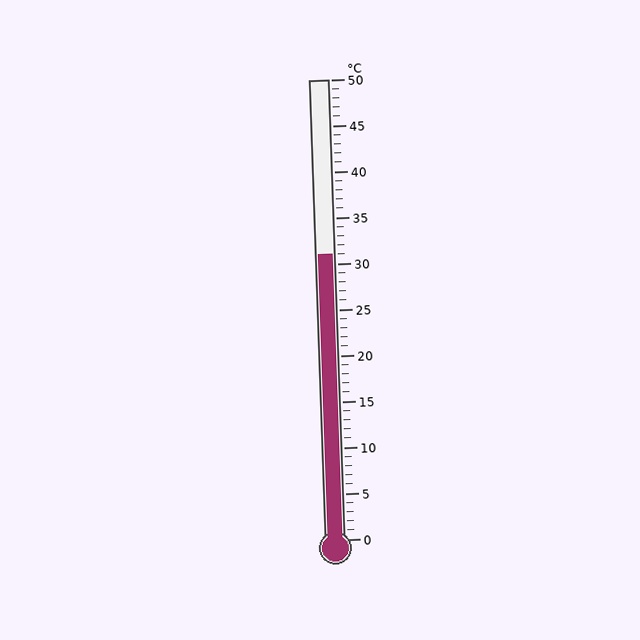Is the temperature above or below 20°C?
The temperature is above 20°C.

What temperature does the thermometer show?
The thermometer shows approximately 31°C.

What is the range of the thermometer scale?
The thermometer scale ranges from 0°C to 50°C.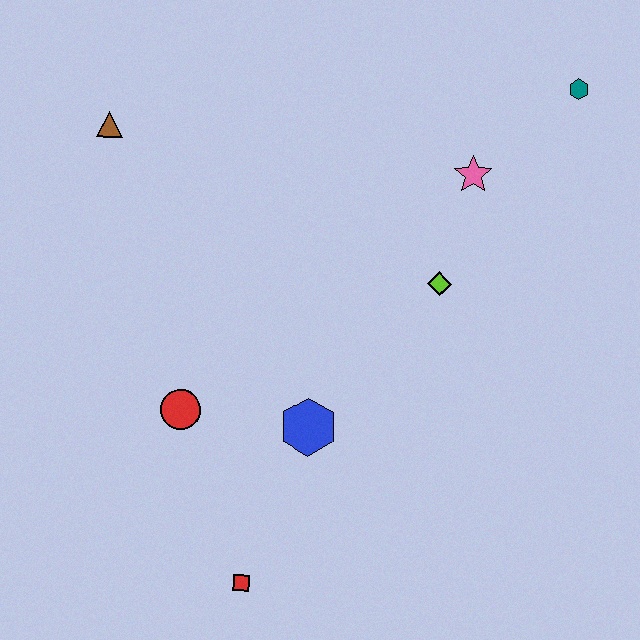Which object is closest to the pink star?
The lime diamond is closest to the pink star.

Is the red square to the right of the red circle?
Yes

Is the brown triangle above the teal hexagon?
No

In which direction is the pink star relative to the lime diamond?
The pink star is above the lime diamond.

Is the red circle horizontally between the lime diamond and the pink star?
No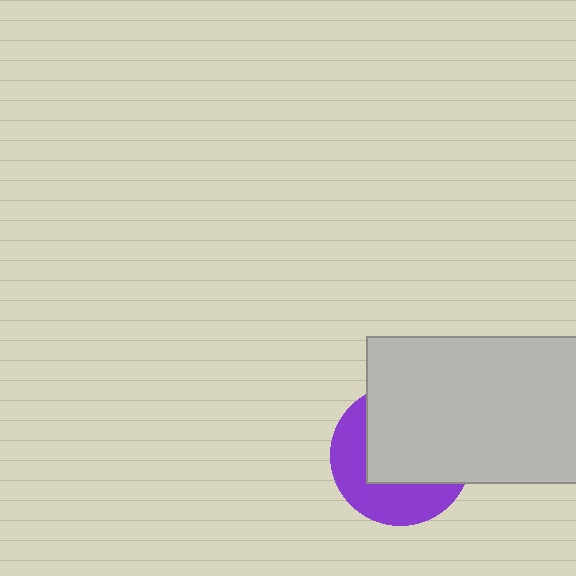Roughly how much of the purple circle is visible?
A small part of it is visible (roughly 41%).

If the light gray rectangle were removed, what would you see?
You would see the complete purple circle.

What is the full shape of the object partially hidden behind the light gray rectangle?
The partially hidden object is a purple circle.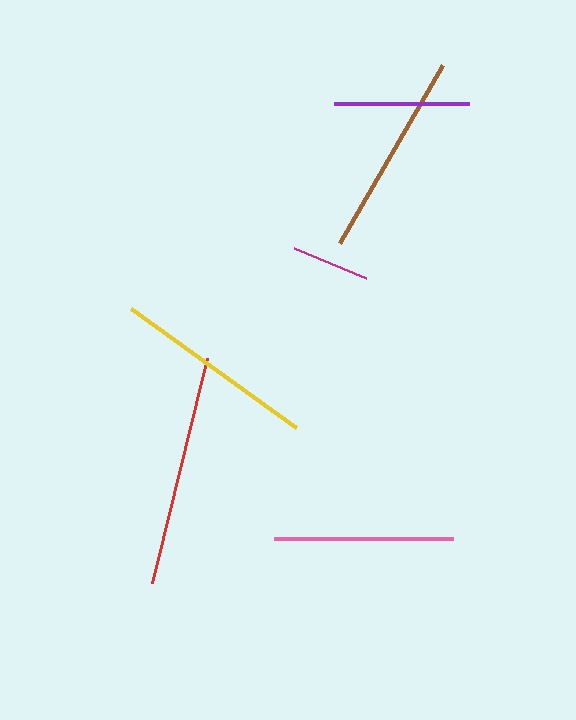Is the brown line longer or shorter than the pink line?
The brown line is longer than the pink line.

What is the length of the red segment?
The red segment is approximately 231 pixels long.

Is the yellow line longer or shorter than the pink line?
The yellow line is longer than the pink line.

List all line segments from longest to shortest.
From longest to shortest: red, brown, yellow, pink, purple, magenta.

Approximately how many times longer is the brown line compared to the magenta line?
The brown line is approximately 2.6 times the length of the magenta line.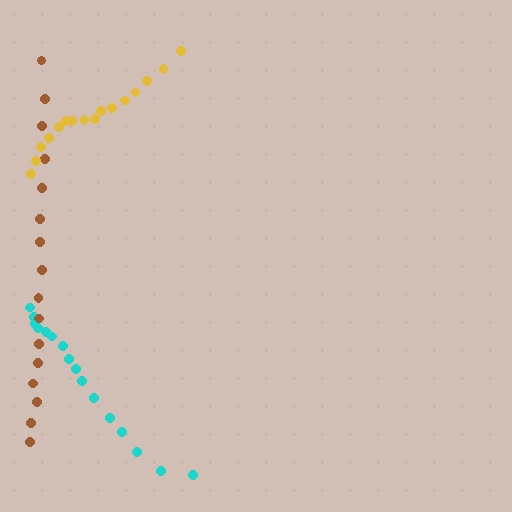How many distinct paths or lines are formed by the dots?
There are 3 distinct paths.